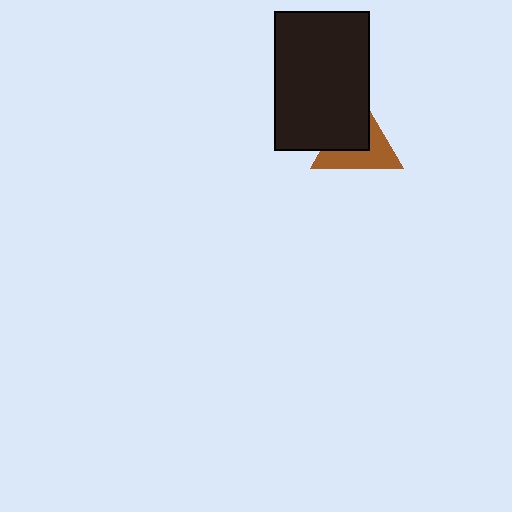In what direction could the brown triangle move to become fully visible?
The brown triangle could move toward the lower-right. That would shift it out from behind the black rectangle entirely.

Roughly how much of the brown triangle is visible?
About half of it is visible (roughly 52%).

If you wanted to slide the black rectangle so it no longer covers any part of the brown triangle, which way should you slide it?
Slide it toward the upper-left — that is the most direct way to separate the two shapes.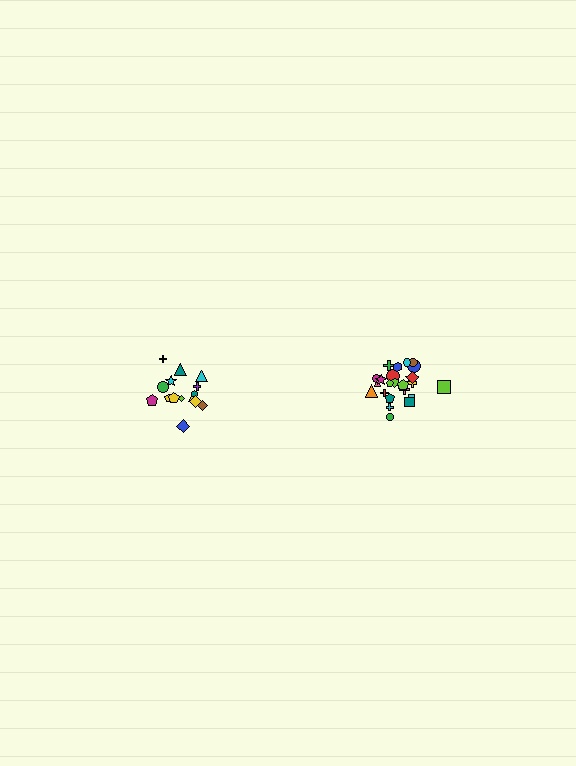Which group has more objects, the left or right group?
The right group.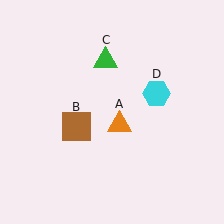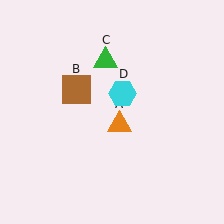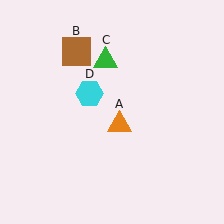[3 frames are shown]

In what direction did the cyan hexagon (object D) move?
The cyan hexagon (object D) moved left.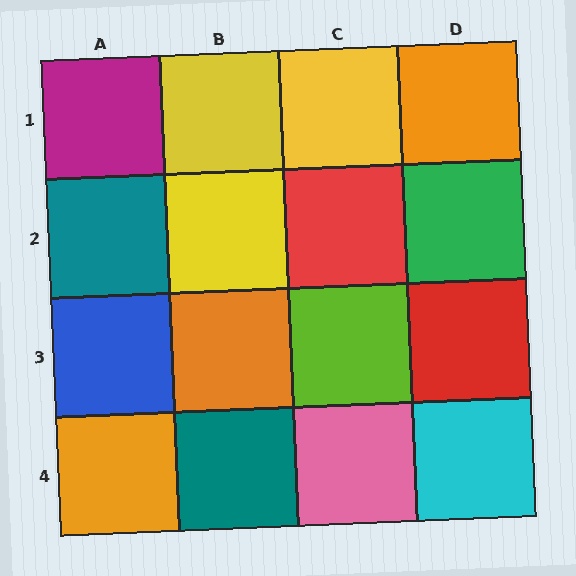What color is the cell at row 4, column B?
Teal.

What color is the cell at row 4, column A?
Orange.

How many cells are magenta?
1 cell is magenta.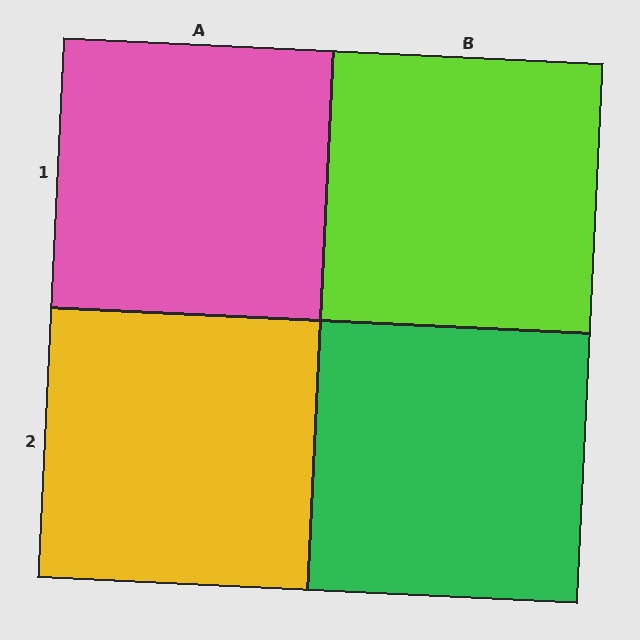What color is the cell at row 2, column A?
Yellow.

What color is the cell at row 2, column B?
Green.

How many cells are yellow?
1 cell is yellow.